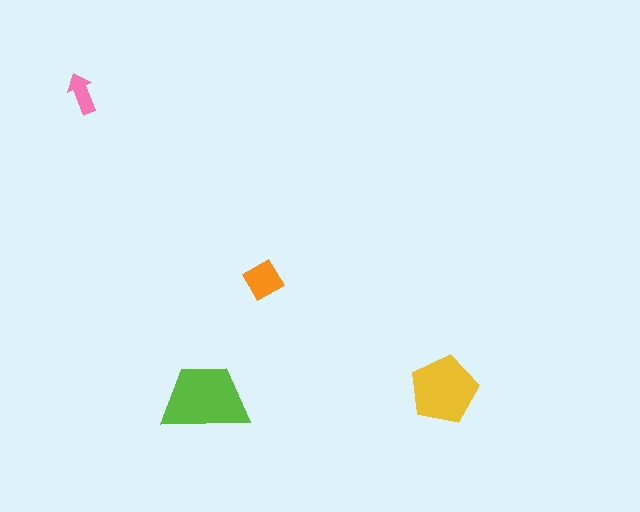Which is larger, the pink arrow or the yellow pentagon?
The yellow pentagon.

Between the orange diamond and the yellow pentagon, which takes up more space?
The yellow pentagon.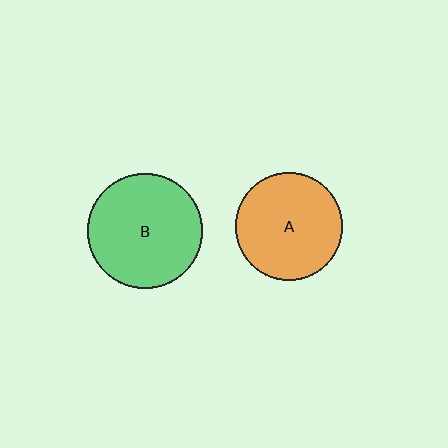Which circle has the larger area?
Circle B (green).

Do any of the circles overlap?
No, none of the circles overlap.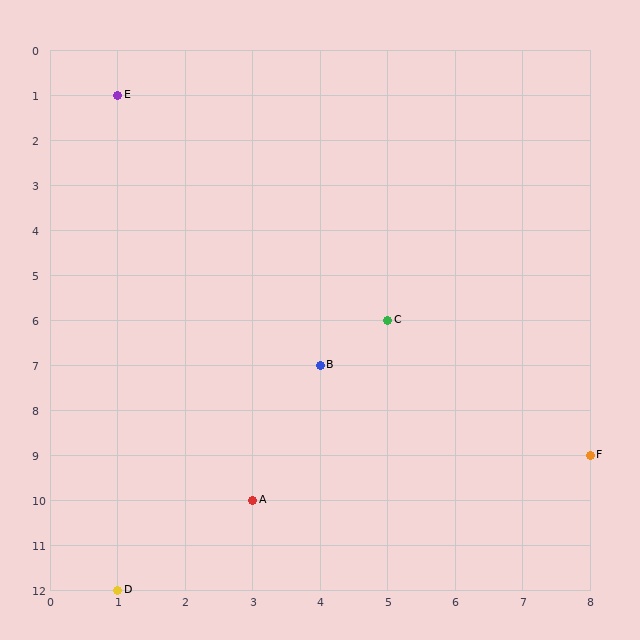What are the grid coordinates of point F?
Point F is at grid coordinates (8, 9).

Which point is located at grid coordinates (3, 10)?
Point A is at (3, 10).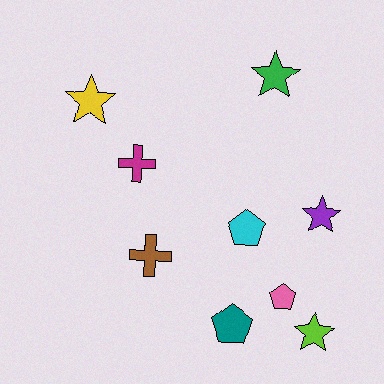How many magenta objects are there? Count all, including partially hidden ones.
There is 1 magenta object.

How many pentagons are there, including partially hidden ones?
There are 3 pentagons.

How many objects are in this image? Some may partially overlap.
There are 9 objects.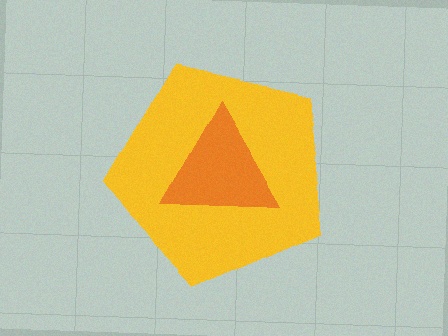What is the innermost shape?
The orange triangle.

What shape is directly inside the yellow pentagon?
The orange triangle.